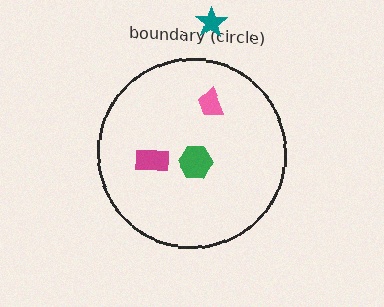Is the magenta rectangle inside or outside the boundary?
Inside.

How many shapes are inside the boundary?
3 inside, 1 outside.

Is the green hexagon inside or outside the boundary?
Inside.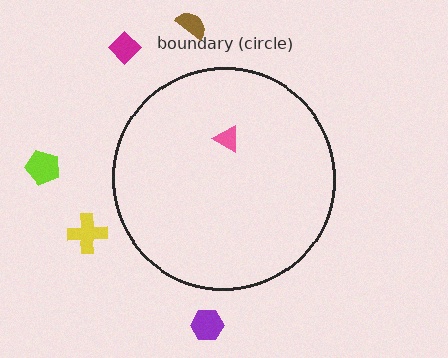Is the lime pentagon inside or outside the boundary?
Outside.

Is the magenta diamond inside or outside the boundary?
Outside.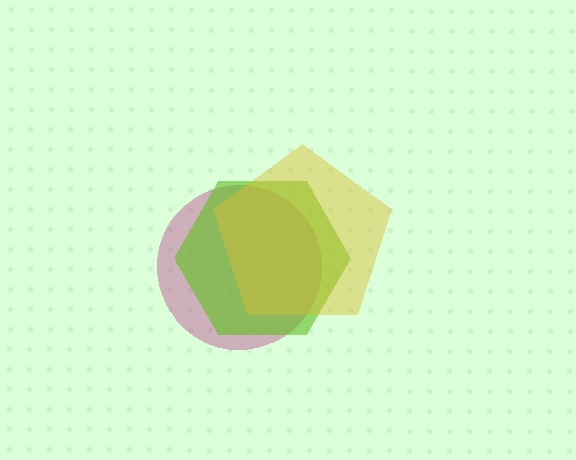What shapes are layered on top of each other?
The layered shapes are: a magenta circle, a lime hexagon, a yellow pentagon.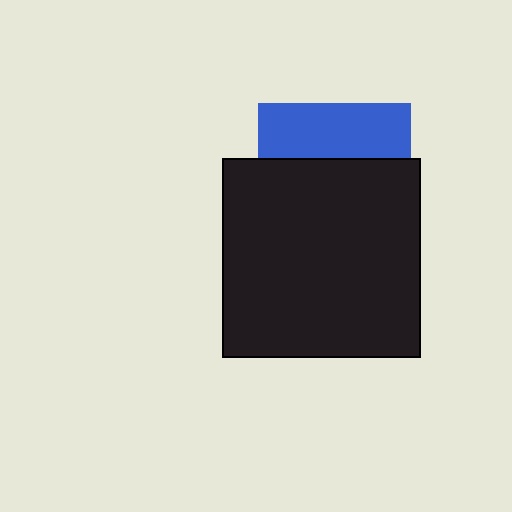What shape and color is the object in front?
The object in front is a black square.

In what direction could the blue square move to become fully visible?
The blue square could move up. That would shift it out from behind the black square entirely.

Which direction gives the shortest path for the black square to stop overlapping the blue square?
Moving down gives the shortest separation.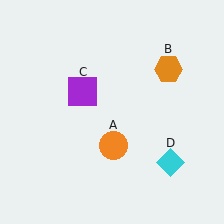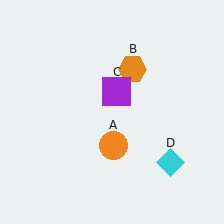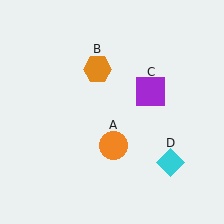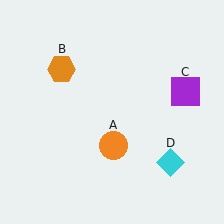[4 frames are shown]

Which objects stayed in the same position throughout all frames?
Orange circle (object A) and cyan diamond (object D) remained stationary.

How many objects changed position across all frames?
2 objects changed position: orange hexagon (object B), purple square (object C).